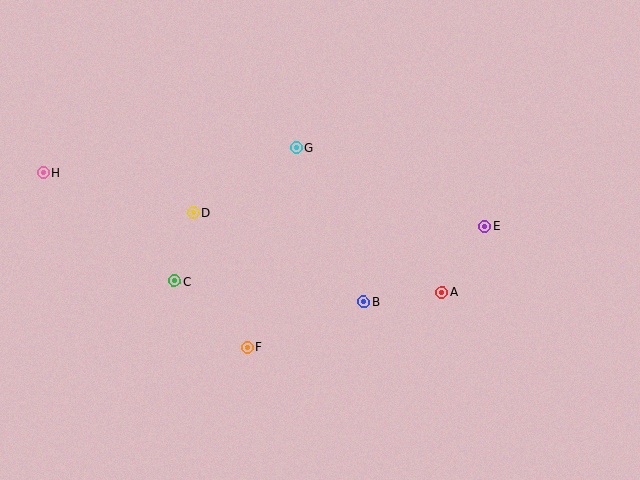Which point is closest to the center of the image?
Point B at (364, 302) is closest to the center.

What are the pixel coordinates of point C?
Point C is at (174, 281).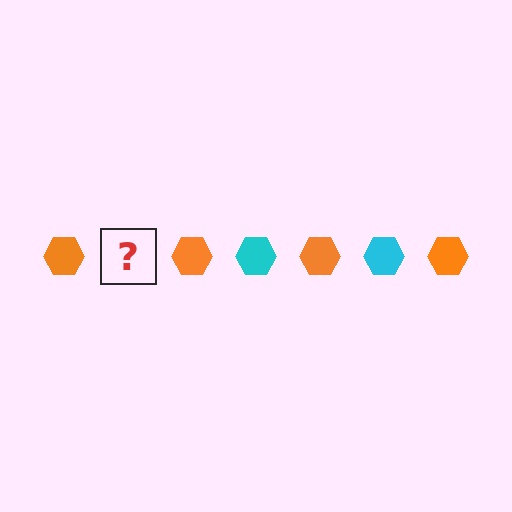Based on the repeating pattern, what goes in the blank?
The blank should be a cyan hexagon.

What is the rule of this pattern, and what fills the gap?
The rule is that the pattern cycles through orange, cyan hexagons. The gap should be filled with a cyan hexagon.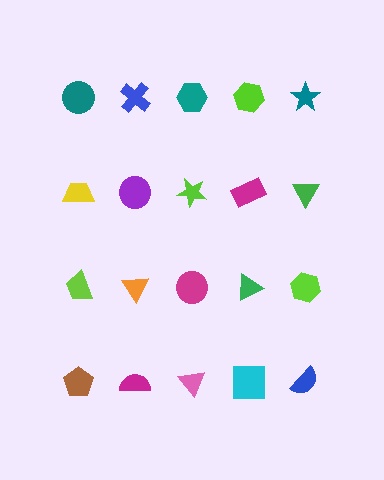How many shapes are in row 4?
5 shapes.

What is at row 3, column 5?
A lime hexagon.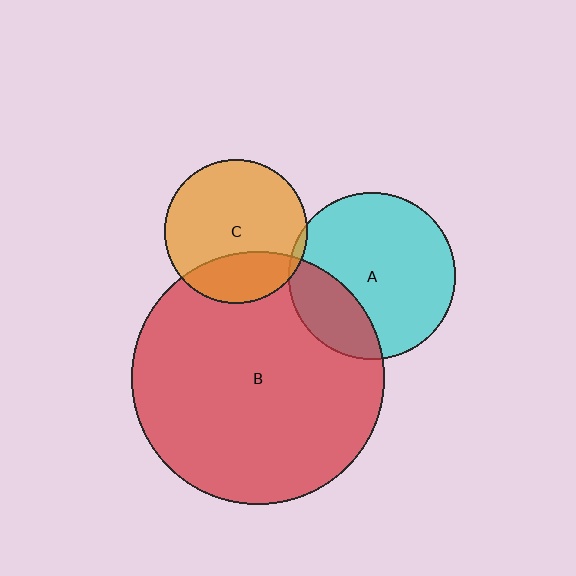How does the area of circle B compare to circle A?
Approximately 2.3 times.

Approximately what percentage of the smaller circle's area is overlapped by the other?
Approximately 5%.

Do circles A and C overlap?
Yes.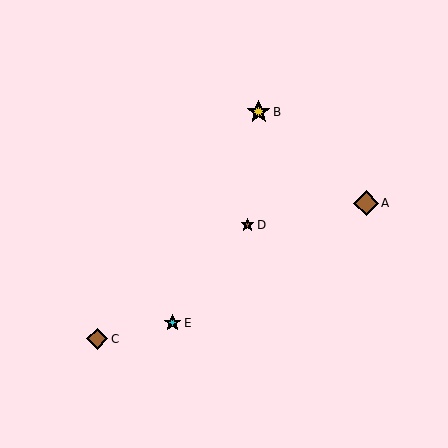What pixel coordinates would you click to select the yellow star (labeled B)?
Click at (259, 112) to select the yellow star B.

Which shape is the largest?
The brown diamond (labeled A) is the largest.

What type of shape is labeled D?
Shape D is a brown star.